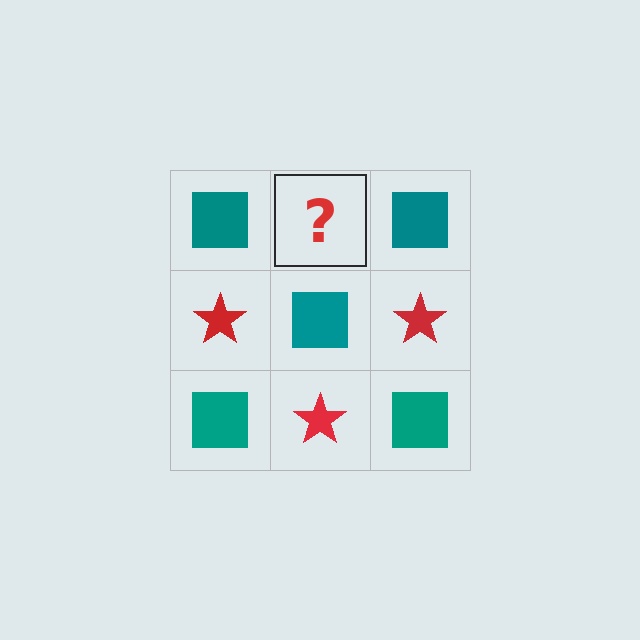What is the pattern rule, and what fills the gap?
The rule is that it alternates teal square and red star in a checkerboard pattern. The gap should be filled with a red star.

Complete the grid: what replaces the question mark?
The question mark should be replaced with a red star.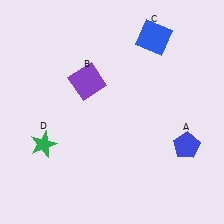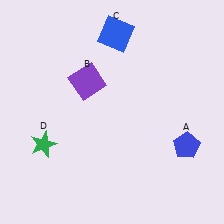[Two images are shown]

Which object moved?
The blue square (C) moved left.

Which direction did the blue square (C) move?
The blue square (C) moved left.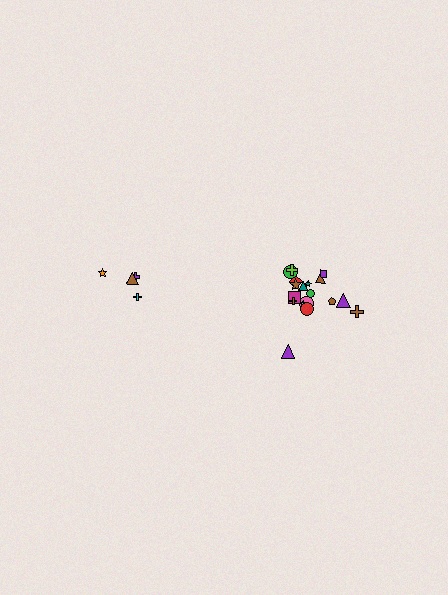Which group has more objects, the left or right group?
The right group.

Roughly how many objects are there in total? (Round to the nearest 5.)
Roughly 20 objects in total.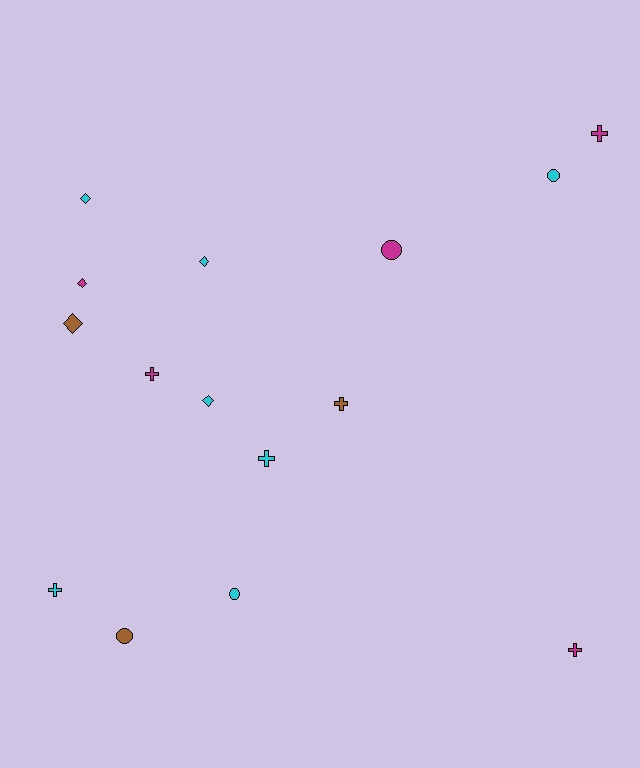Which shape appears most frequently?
Cross, with 6 objects.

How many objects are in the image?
There are 15 objects.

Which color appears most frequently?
Cyan, with 7 objects.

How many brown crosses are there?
There is 1 brown cross.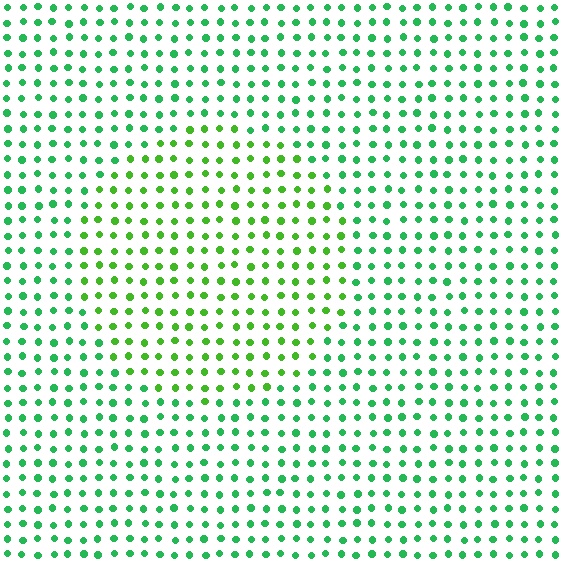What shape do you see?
I see a circle.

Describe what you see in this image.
The image is filled with small green elements in a uniform arrangement. A circle-shaped region is visible where the elements are tinted to a slightly different hue, forming a subtle color boundary.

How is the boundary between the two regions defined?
The boundary is defined purely by a slight shift in hue (about 31 degrees). Spacing, size, and orientation are identical on both sides.